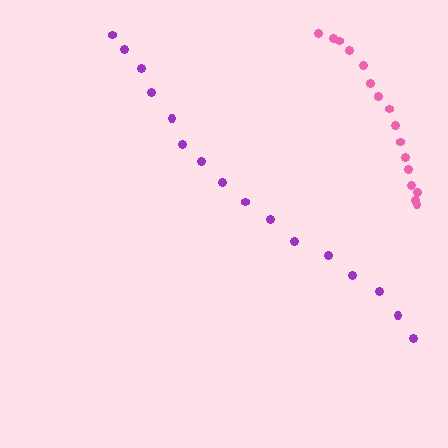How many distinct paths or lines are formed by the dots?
There are 2 distinct paths.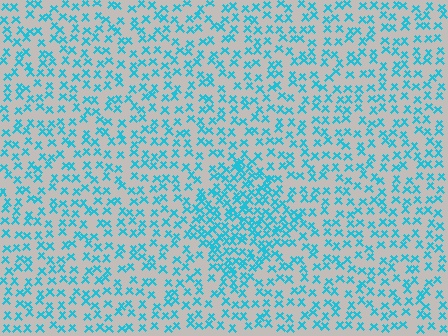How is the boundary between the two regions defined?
The boundary is defined by a change in element density (approximately 1.9x ratio). All elements are the same color, size, and shape.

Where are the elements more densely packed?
The elements are more densely packed inside the diamond boundary.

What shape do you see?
I see a diamond.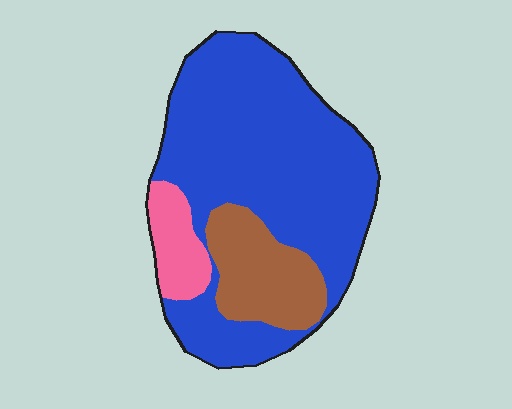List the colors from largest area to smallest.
From largest to smallest: blue, brown, pink.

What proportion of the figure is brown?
Brown covers about 20% of the figure.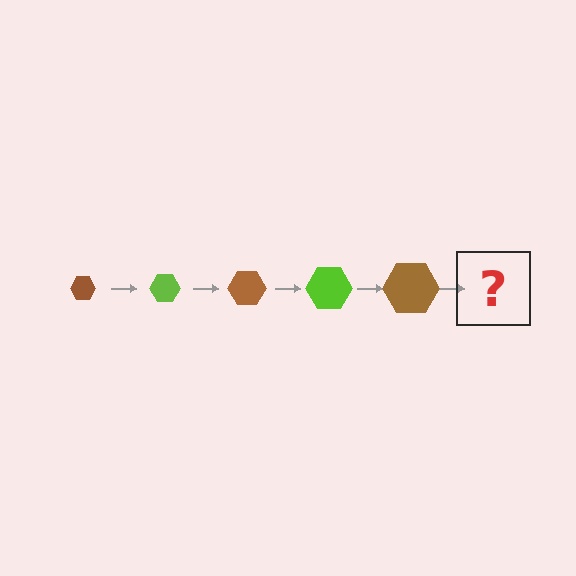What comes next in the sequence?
The next element should be a lime hexagon, larger than the previous one.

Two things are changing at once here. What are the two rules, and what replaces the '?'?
The two rules are that the hexagon grows larger each step and the color cycles through brown and lime. The '?' should be a lime hexagon, larger than the previous one.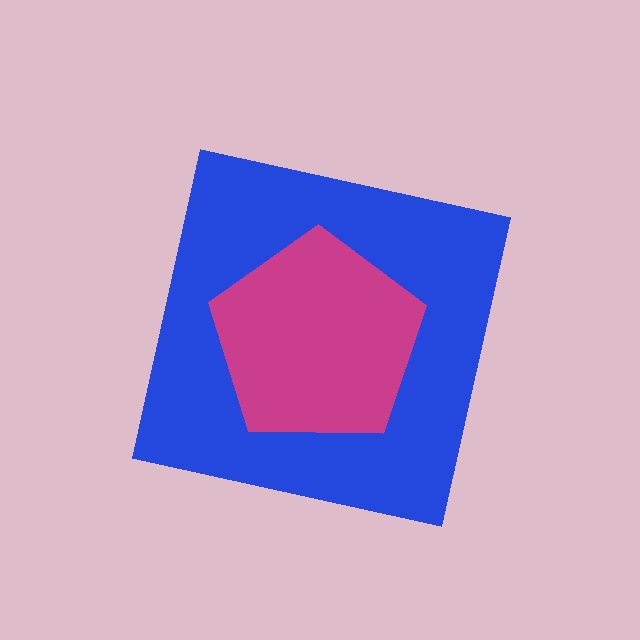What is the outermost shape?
The blue square.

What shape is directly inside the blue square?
The magenta pentagon.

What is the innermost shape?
The magenta pentagon.